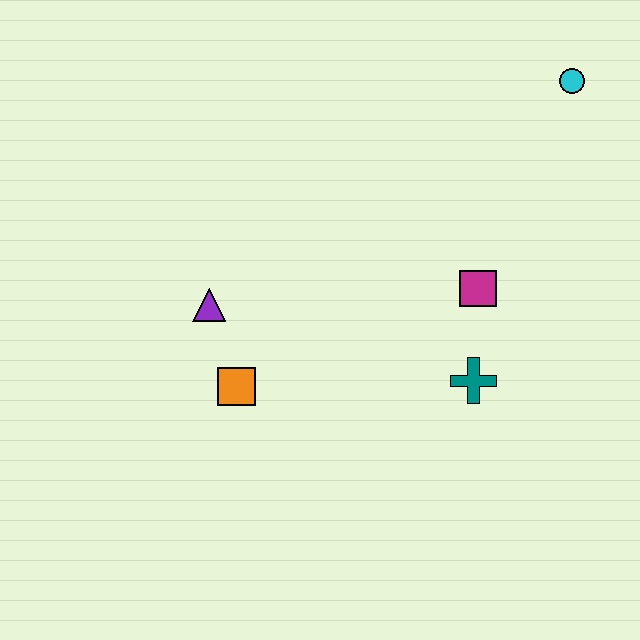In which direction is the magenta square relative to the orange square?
The magenta square is to the right of the orange square.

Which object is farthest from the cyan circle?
The orange square is farthest from the cyan circle.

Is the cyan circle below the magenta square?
No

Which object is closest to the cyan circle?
The magenta square is closest to the cyan circle.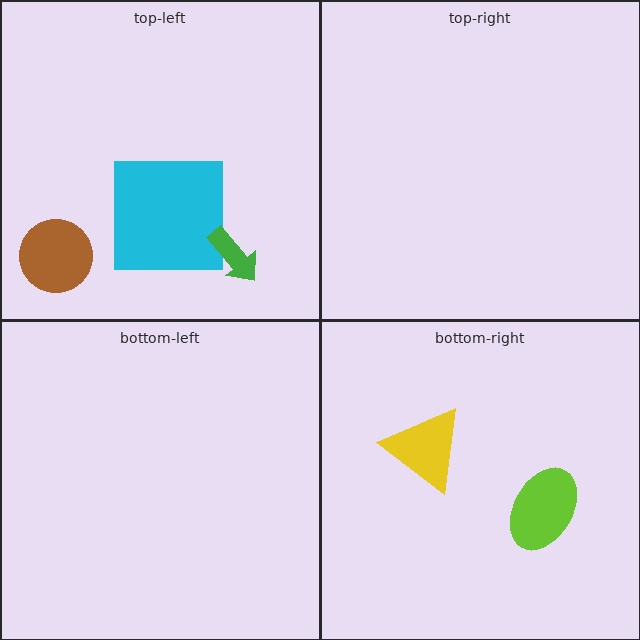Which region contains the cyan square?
The top-left region.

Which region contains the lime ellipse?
The bottom-right region.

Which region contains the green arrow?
The top-left region.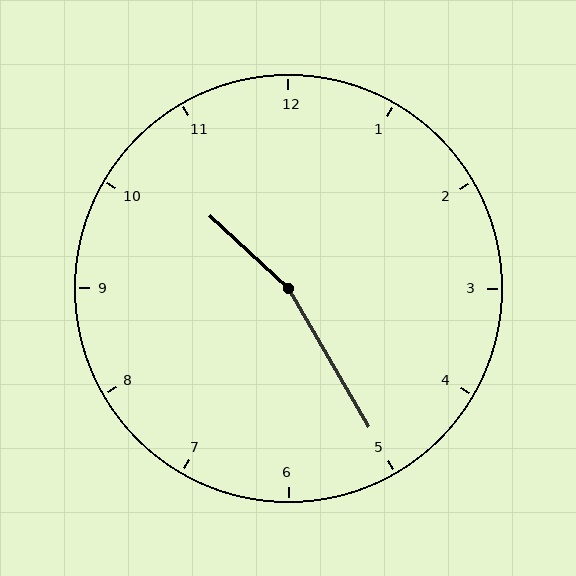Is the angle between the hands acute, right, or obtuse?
It is obtuse.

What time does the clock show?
10:25.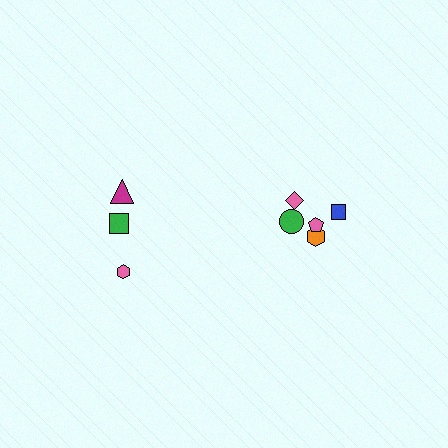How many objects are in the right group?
There are 5 objects.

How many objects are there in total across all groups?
There are 8 objects.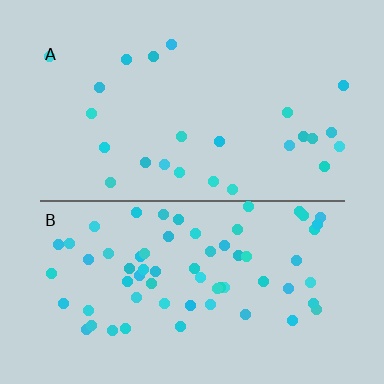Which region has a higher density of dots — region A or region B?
B (the bottom).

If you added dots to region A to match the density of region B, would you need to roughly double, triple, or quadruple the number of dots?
Approximately triple.